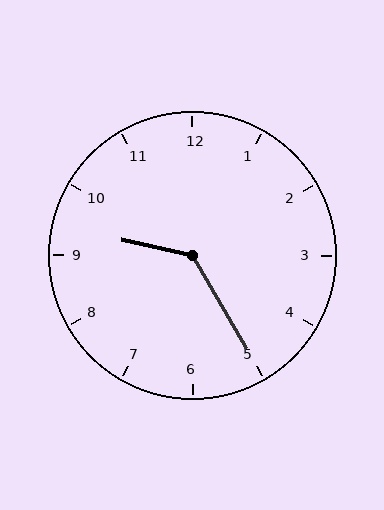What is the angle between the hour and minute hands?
Approximately 132 degrees.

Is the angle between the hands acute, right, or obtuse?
It is obtuse.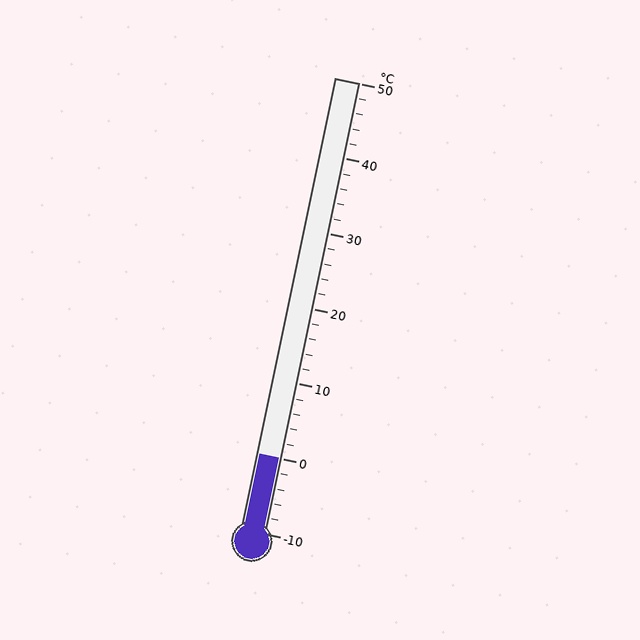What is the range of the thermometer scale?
The thermometer scale ranges from -10°C to 50°C.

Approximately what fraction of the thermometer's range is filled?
The thermometer is filled to approximately 15% of its range.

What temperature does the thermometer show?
The thermometer shows approximately 0°C.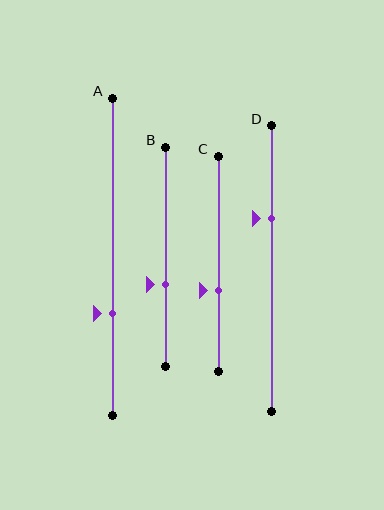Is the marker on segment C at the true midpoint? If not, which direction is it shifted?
No, the marker on segment C is shifted downward by about 12% of the segment length.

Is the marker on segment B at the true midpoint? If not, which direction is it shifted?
No, the marker on segment B is shifted downward by about 13% of the segment length.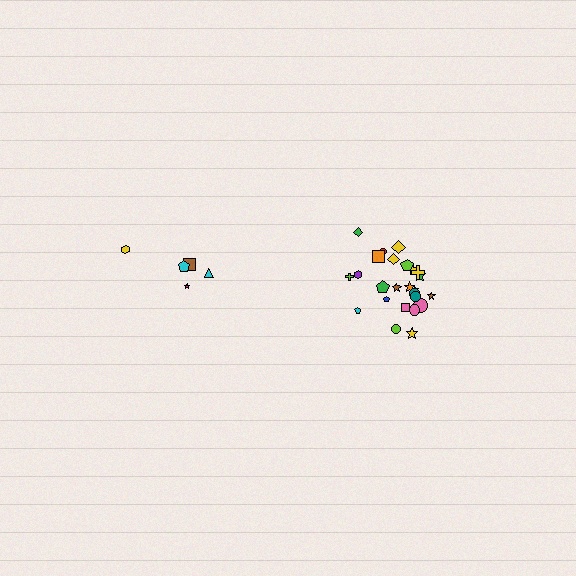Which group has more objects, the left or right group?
The right group.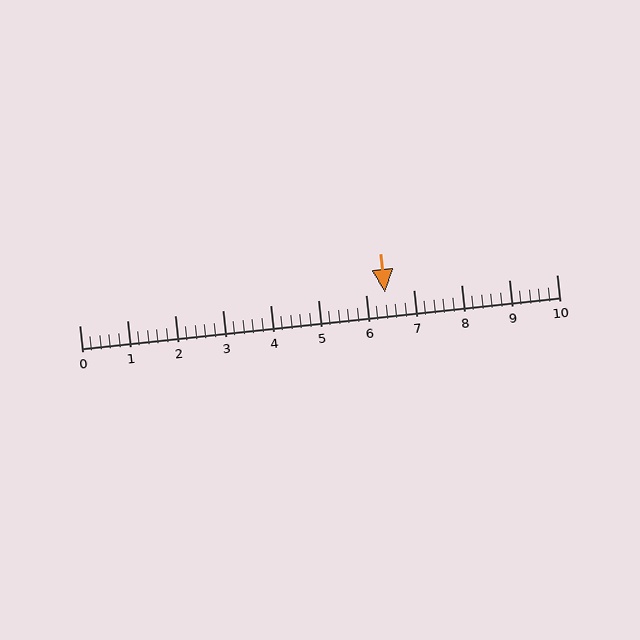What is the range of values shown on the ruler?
The ruler shows values from 0 to 10.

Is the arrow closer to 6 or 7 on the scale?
The arrow is closer to 6.